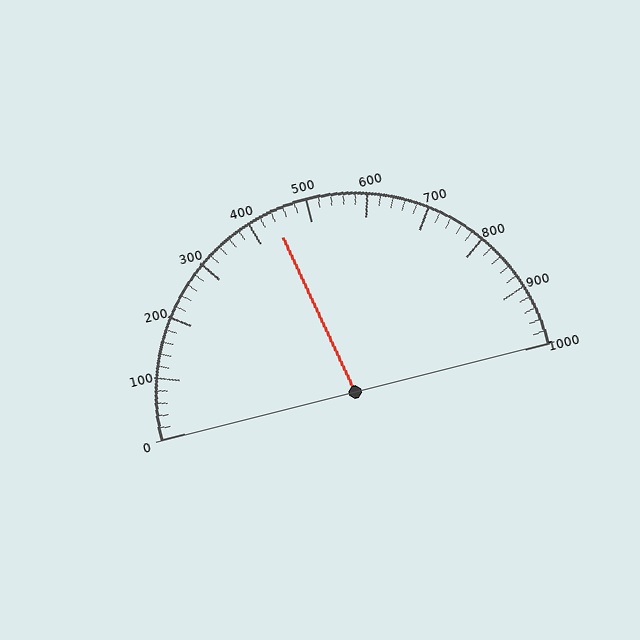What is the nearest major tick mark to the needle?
The nearest major tick mark is 400.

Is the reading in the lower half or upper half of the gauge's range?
The reading is in the lower half of the range (0 to 1000).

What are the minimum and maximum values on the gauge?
The gauge ranges from 0 to 1000.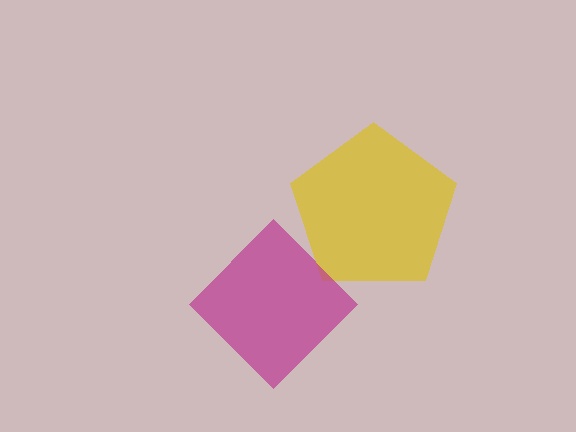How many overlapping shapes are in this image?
There are 2 overlapping shapes in the image.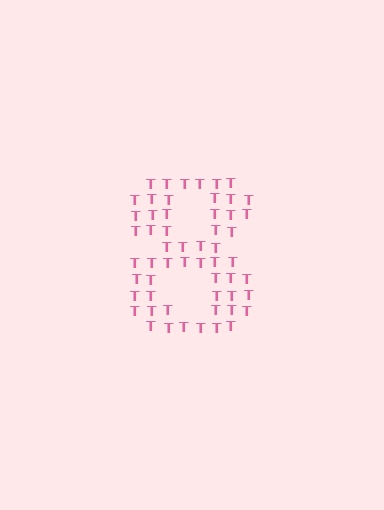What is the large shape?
The large shape is the digit 8.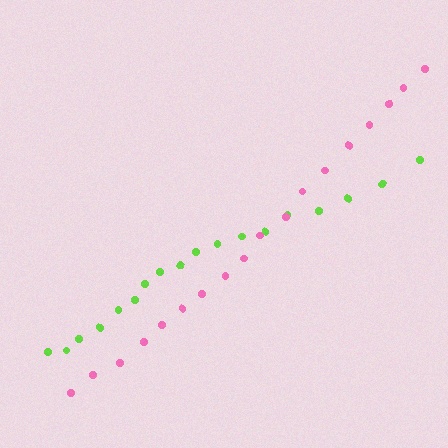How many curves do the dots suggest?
There are 2 distinct paths.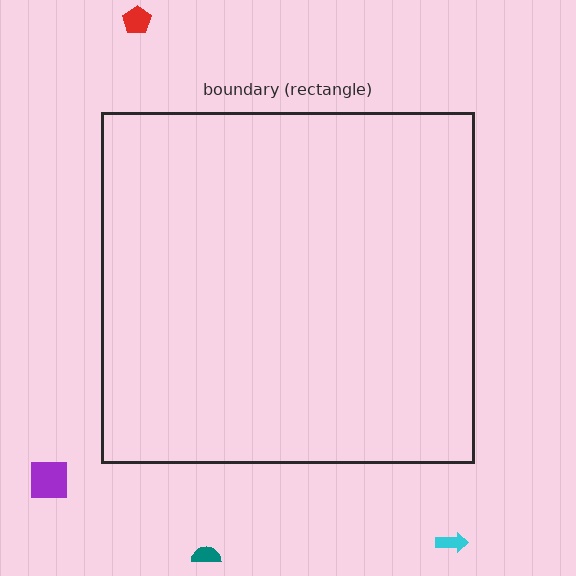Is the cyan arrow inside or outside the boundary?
Outside.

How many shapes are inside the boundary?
0 inside, 4 outside.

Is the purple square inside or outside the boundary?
Outside.